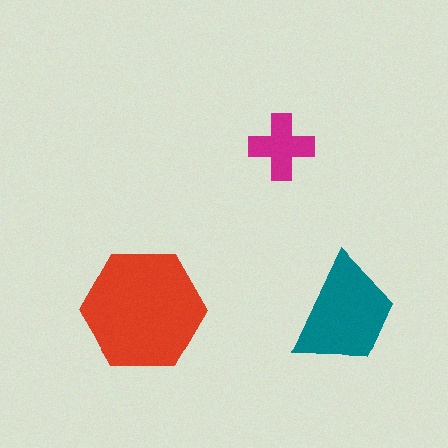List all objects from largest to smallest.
The red hexagon, the teal trapezoid, the magenta cross.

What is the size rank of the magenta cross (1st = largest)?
3rd.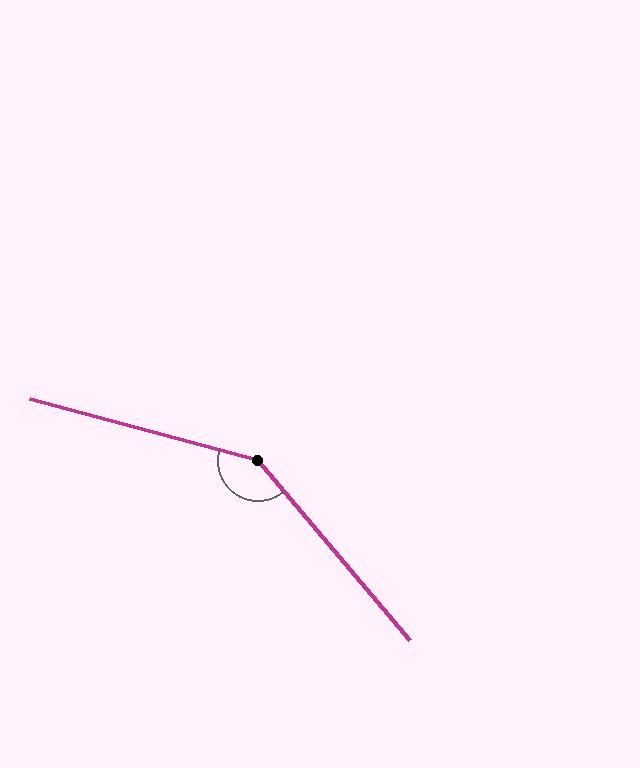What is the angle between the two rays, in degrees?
Approximately 145 degrees.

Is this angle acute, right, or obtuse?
It is obtuse.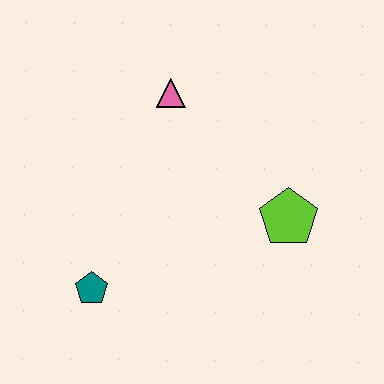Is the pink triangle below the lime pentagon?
No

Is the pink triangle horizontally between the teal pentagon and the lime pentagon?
Yes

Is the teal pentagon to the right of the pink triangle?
No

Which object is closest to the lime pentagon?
The pink triangle is closest to the lime pentagon.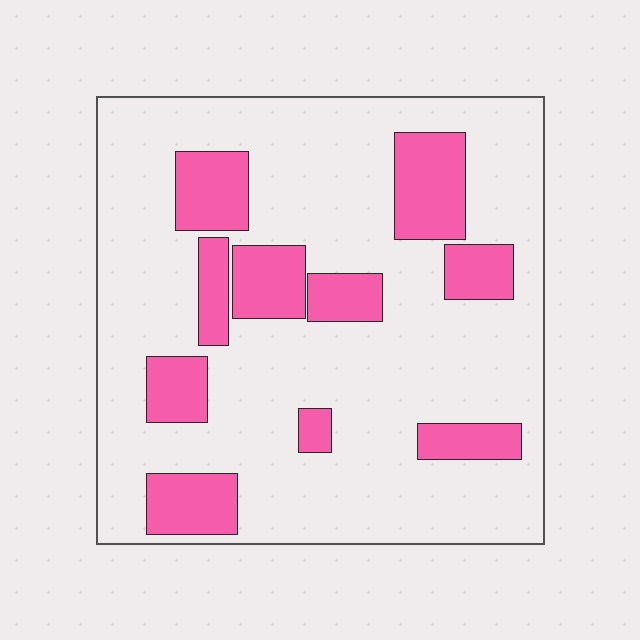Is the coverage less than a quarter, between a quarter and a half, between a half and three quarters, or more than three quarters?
Less than a quarter.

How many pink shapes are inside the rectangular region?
10.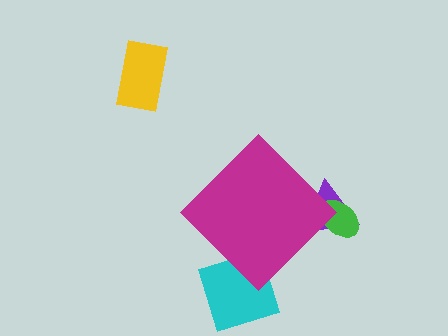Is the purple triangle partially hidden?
Yes, the purple triangle is partially hidden behind the magenta diamond.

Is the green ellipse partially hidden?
Yes, the green ellipse is partially hidden behind the magenta diamond.